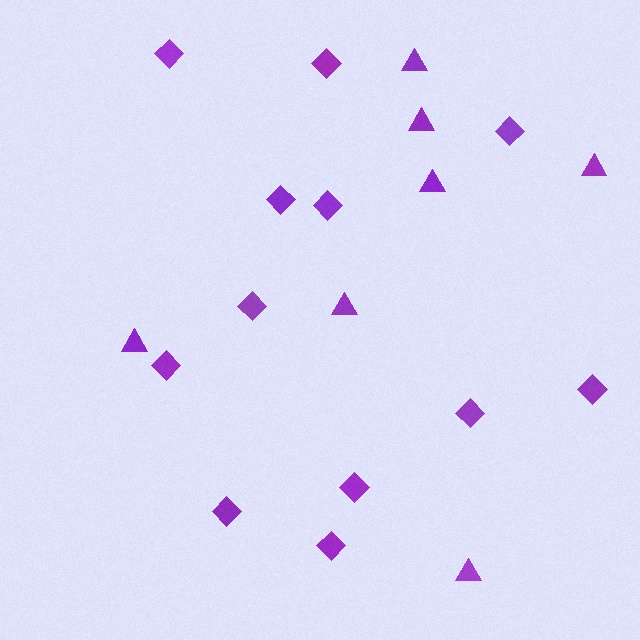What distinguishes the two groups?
There are 2 groups: one group of diamonds (12) and one group of triangles (7).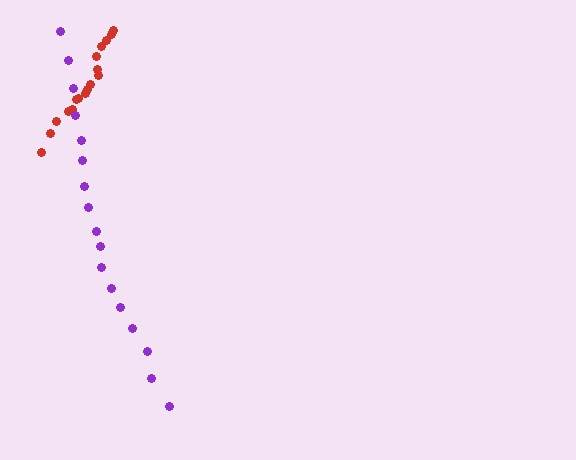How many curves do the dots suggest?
There are 2 distinct paths.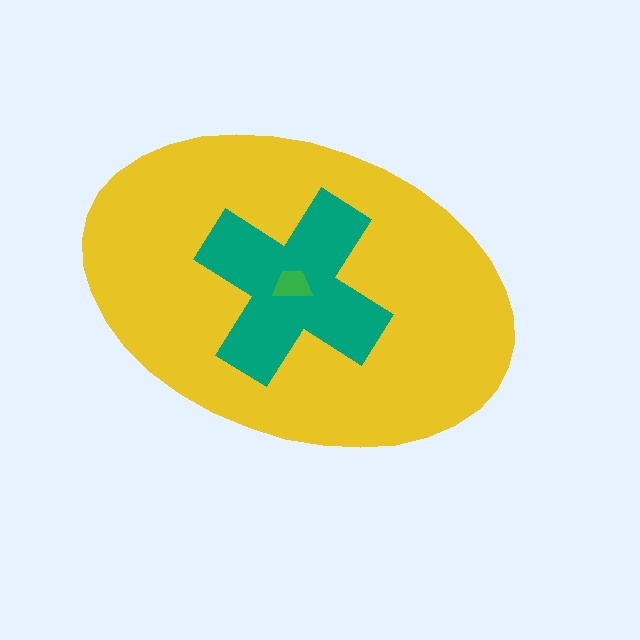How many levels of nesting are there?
3.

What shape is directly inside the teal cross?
The green trapezoid.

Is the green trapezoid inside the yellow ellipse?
Yes.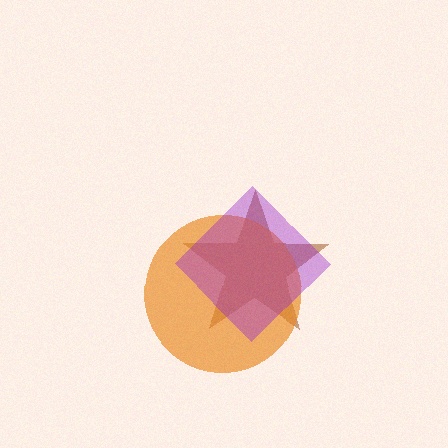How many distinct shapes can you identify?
There are 3 distinct shapes: a brown star, an orange circle, a purple diamond.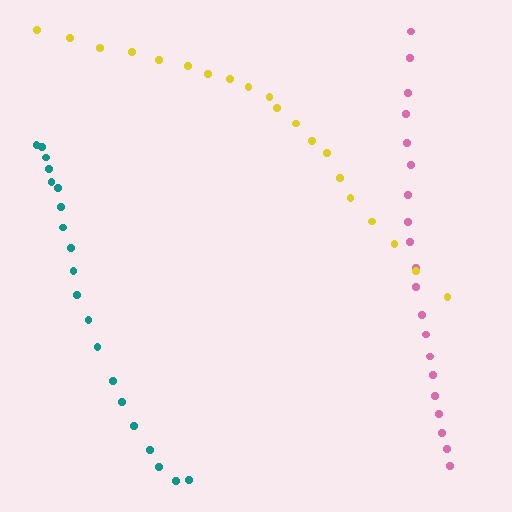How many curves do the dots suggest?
There are 3 distinct paths.